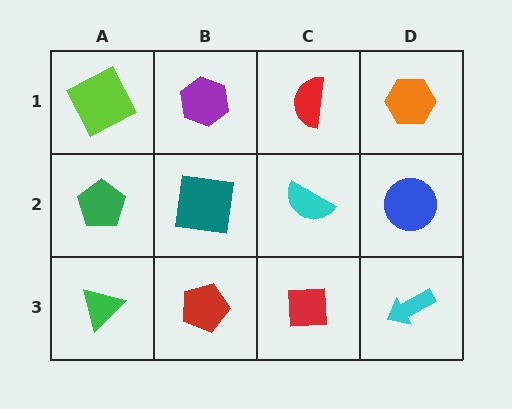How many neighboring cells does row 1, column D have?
2.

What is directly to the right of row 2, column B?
A cyan semicircle.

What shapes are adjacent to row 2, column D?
An orange hexagon (row 1, column D), a cyan arrow (row 3, column D), a cyan semicircle (row 2, column C).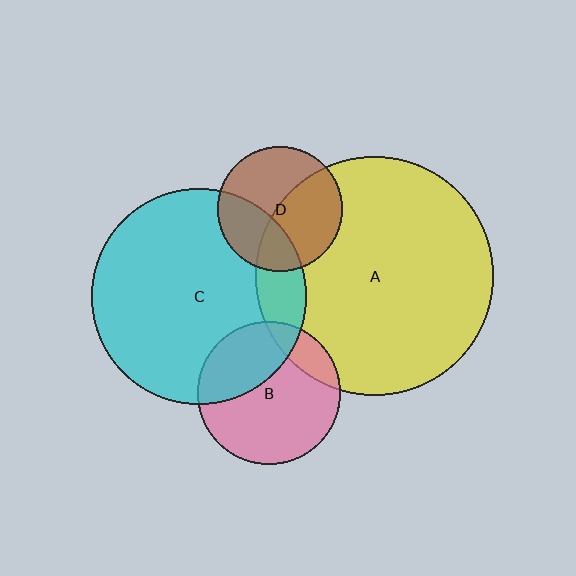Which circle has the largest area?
Circle A (yellow).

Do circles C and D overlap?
Yes.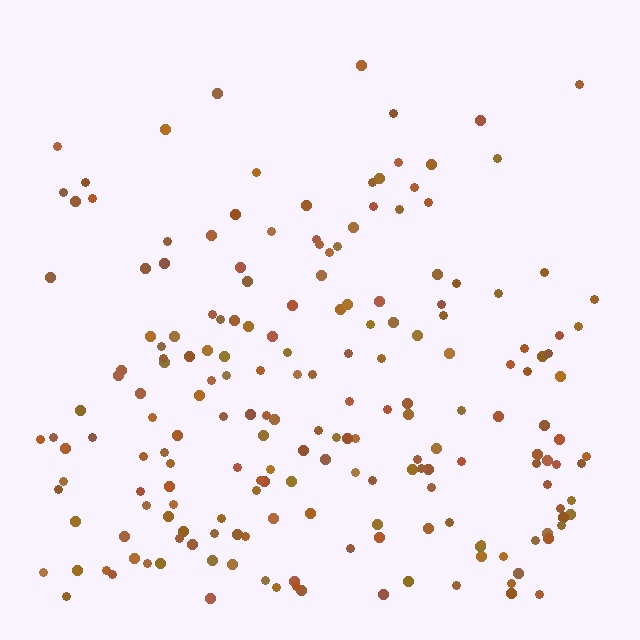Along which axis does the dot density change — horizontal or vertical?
Vertical.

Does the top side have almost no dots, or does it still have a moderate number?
Still a moderate number, just noticeably fewer than the bottom.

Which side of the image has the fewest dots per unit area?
The top.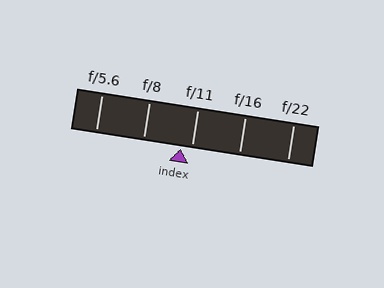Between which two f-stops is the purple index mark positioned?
The index mark is between f/8 and f/11.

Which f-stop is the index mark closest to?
The index mark is closest to f/11.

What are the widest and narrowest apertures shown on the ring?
The widest aperture shown is f/5.6 and the narrowest is f/22.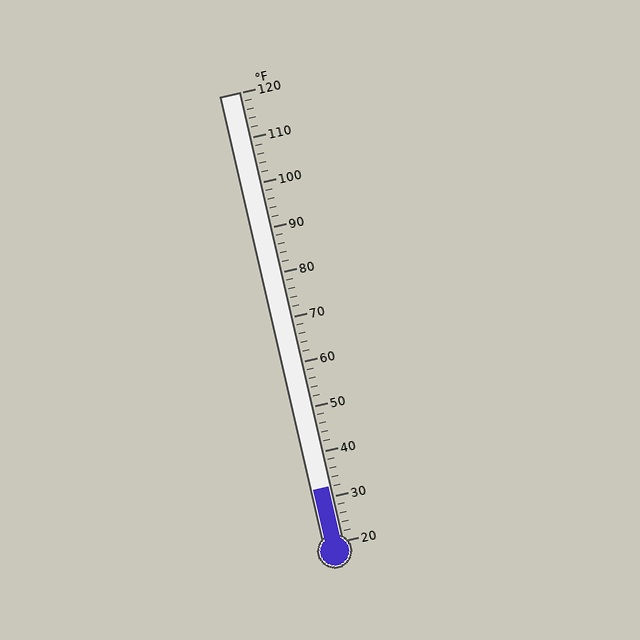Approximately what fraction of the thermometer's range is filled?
The thermometer is filled to approximately 10% of its range.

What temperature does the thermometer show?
The thermometer shows approximately 32°F.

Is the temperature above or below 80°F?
The temperature is below 80°F.